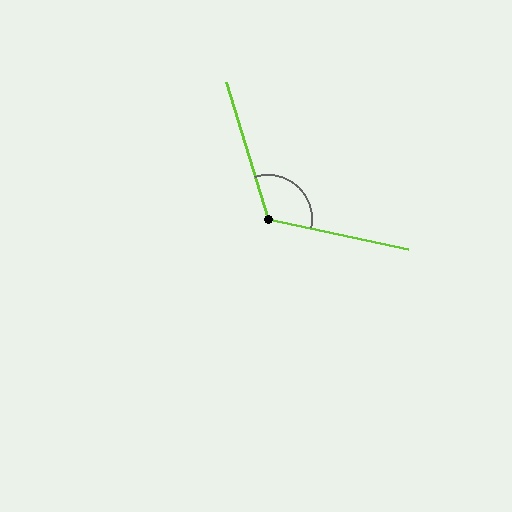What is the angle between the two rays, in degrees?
Approximately 119 degrees.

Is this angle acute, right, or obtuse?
It is obtuse.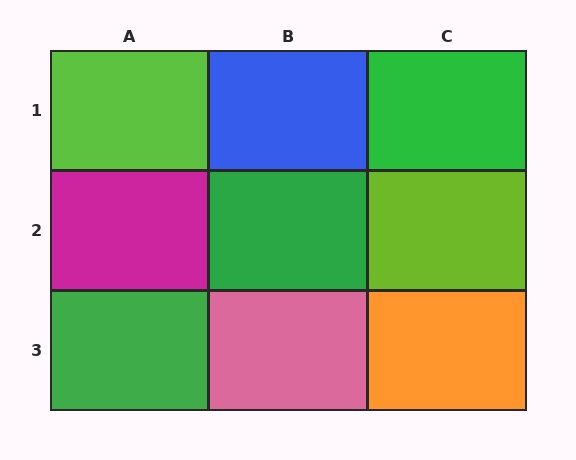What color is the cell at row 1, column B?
Blue.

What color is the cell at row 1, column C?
Green.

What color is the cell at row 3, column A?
Green.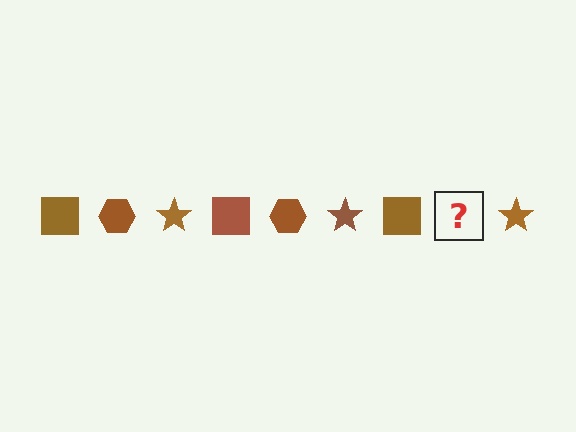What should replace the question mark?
The question mark should be replaced with a brown hexagon.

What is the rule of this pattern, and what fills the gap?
The rule is that the pattern cycles through square, hexagon, star shapes in brown. The gap should be filled with a brown hexagon.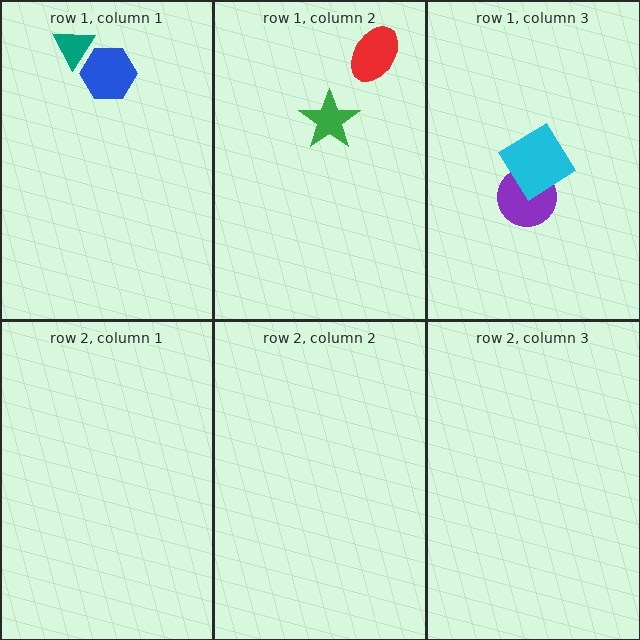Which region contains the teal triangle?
The row 1, column 1 region.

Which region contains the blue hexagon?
The row 1, column 1 region.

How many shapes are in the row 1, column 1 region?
2.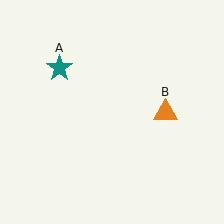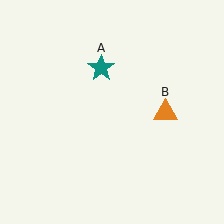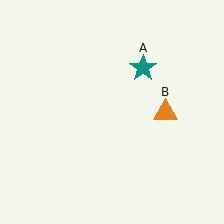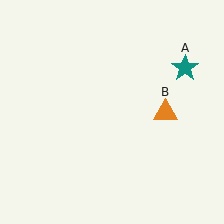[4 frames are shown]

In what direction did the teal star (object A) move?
The teal star (object A) moved right.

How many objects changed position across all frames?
1 object changed position: teal star (object A).